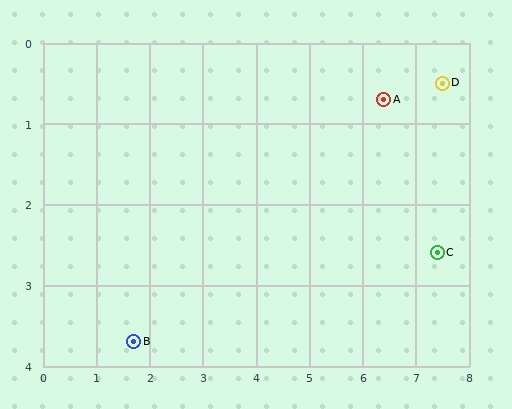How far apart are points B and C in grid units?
Points B and C are about 5.8 grid units apart.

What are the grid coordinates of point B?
Point B is at approximately (1.7, 3.7).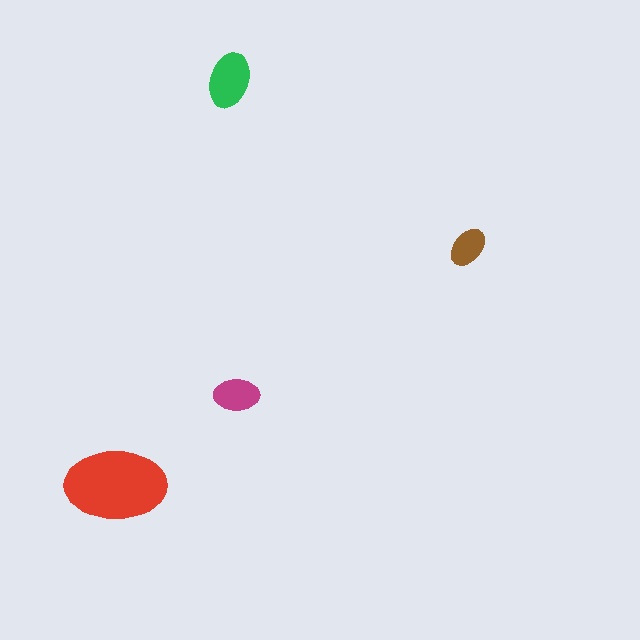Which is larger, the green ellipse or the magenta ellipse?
The green one.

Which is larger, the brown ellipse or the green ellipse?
The green one.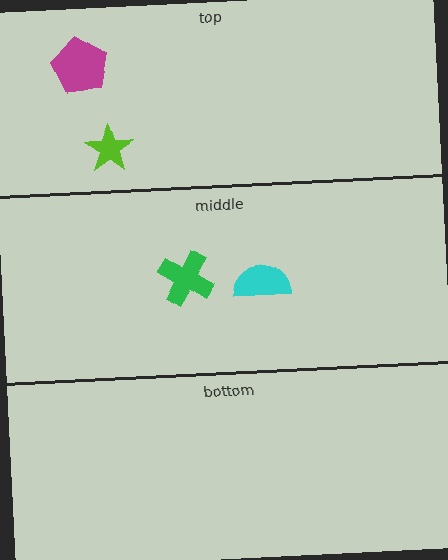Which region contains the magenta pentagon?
The top region.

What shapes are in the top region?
The magenta pentagon, the lime star.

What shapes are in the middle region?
The green cross, the cyan semicircle.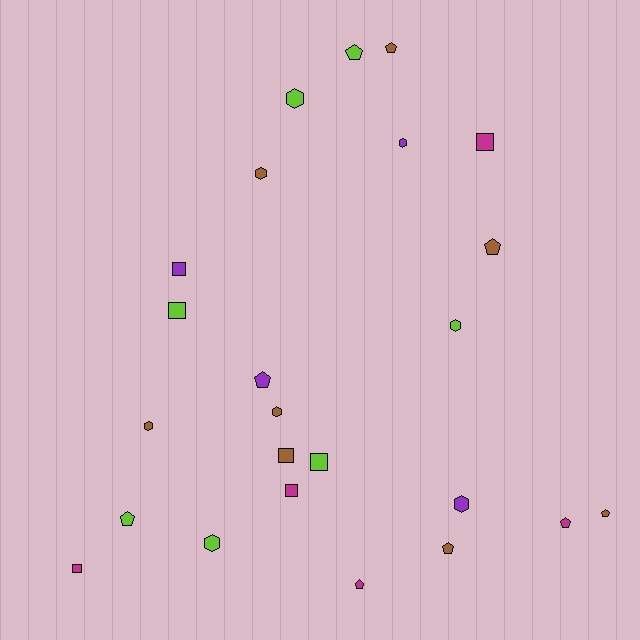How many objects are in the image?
There are 24 objects.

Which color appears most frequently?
Brown, with 8 objects.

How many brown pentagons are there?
There are 4 brown pentagons.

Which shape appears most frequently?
Pentagon, with 9 objects.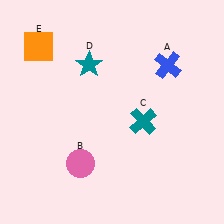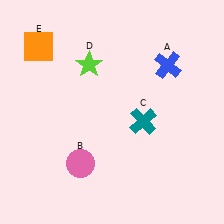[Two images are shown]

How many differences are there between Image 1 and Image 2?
There is 1 difference between the two images.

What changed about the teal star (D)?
In Image 1, D is teal. In Image 2, it changed to lime.